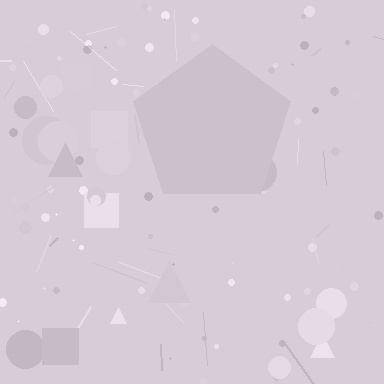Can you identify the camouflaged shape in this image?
The camouflaged shape is a pentagon.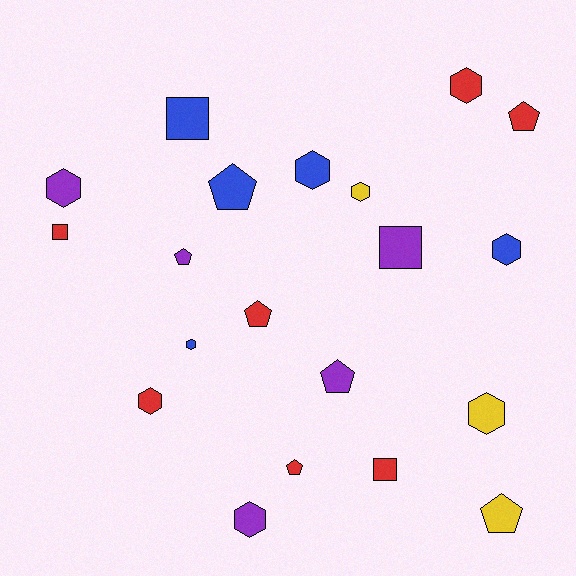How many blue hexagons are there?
There are 3 blue hexagons.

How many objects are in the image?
There are 20 objects.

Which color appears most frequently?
Red, with 7 objects.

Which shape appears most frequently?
Hexagon, with 9 objects.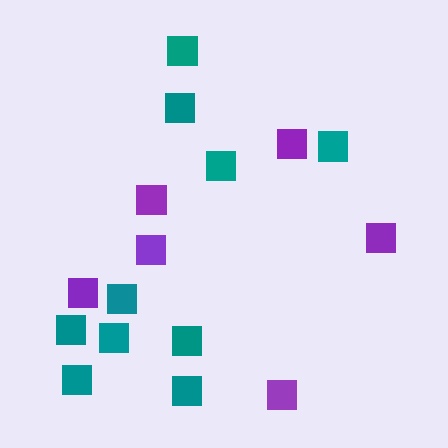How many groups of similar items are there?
There are 2 groups: one group of purple squares (6) and one group of teal squares (10).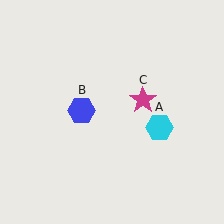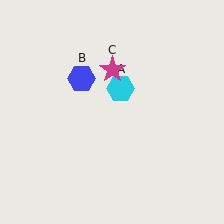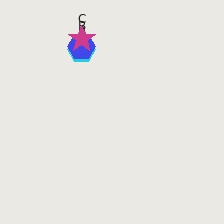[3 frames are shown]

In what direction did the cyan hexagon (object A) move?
The cyan hexagon (object A) moved up and to the left.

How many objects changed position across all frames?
3 objects changed position: cyan hexagon (object A), blue hexagon (object B), magenta star (object C).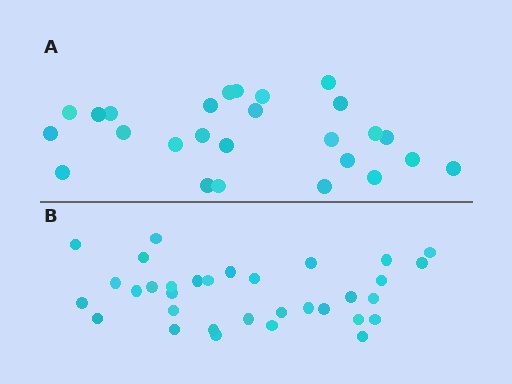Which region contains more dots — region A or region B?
Region B (the bottom region) has more dots.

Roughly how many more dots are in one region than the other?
Region B has roughly 8 or so more dots than region A.